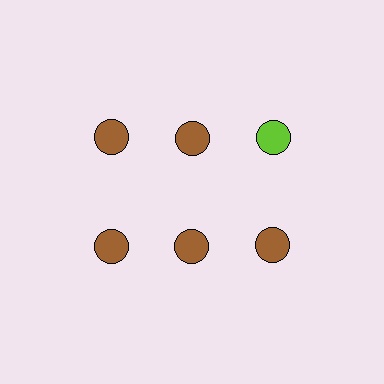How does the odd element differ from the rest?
It has a different color: lime instead of brown.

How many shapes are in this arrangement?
There are 6 shapes arranged in a grid pattern.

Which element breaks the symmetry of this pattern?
The lime circle in the top row, center column breaks the symmetry. All other shapes are brown circles.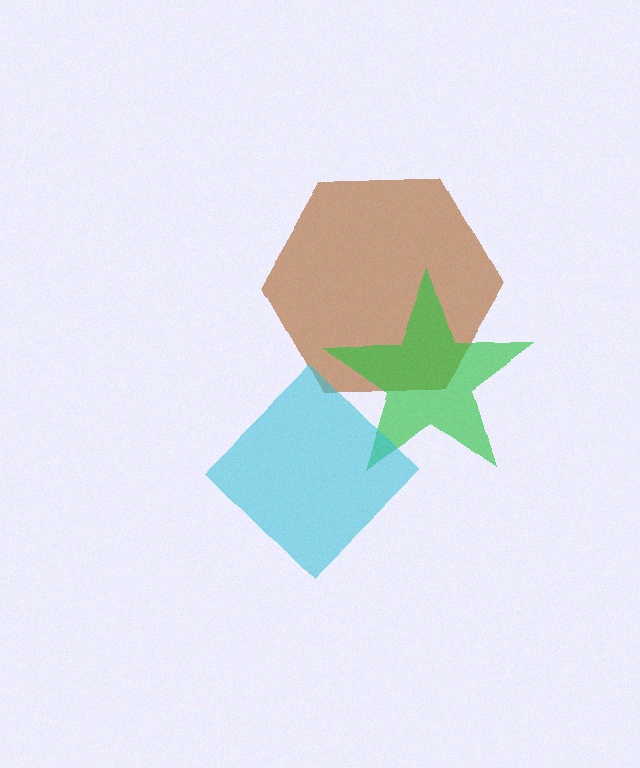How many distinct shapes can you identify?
There are 3 distinct shapes: a brown hexagon, a green star, a cyan diamond.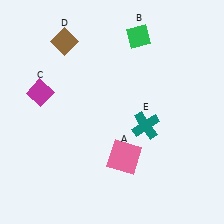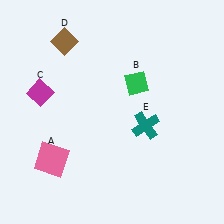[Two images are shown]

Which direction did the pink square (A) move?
The pink square (A) moved left.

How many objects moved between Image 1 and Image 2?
2 objects moved between the two images.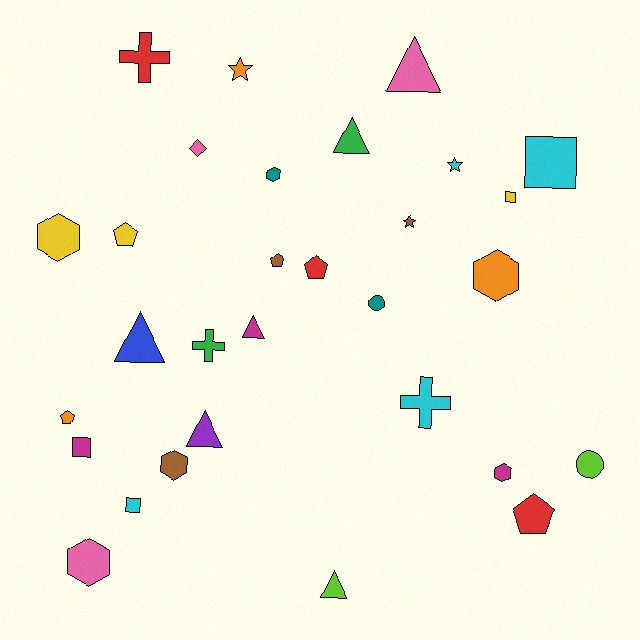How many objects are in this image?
There are 30 objects.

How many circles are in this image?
There are 2 circles.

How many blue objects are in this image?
There is 1 blue object.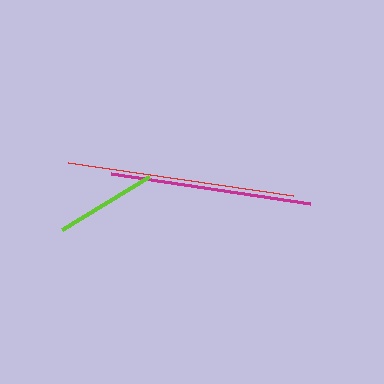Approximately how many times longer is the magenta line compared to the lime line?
The magenta line is approximately 2.0 times the length of the lime line.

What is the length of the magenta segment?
The magenta segment is approximately 201 pixels long.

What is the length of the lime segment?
The lime segment is approximately 102 pixels long.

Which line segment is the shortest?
The lime line is the shortest at approximately 102 pixels.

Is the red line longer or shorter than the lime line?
The red line is longer than the lime line.